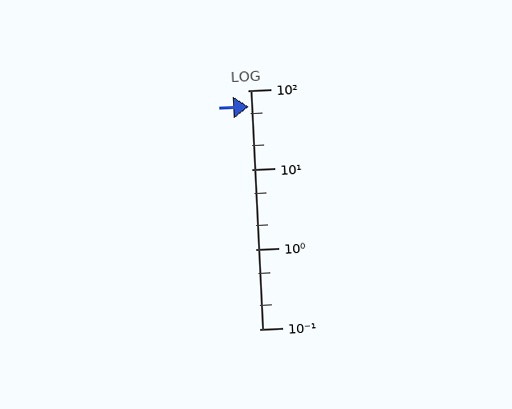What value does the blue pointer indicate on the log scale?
The pointer indicates approximately 62.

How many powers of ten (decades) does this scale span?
The scale spans 3 decades, from 0.1 to 100.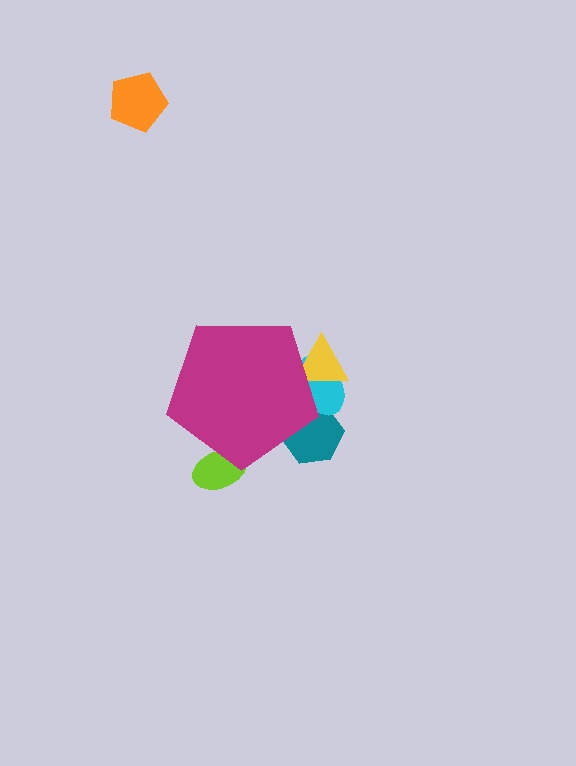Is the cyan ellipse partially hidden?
Yes, the cyan ellipse is partially hidden behind the magenta pentagon.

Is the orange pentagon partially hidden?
No, the orange pentagon is fully visible.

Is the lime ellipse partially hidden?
Yes, the lime ellipse is partially hidden behind the magenta pentagon.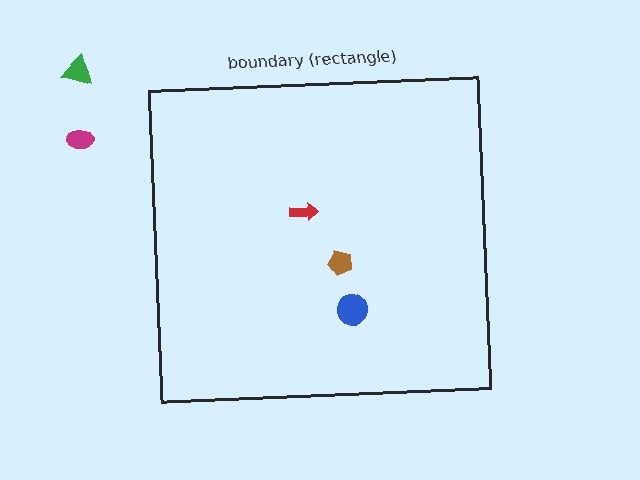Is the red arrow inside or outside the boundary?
Inside.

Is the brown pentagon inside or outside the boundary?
Inside.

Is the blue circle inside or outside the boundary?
Inside.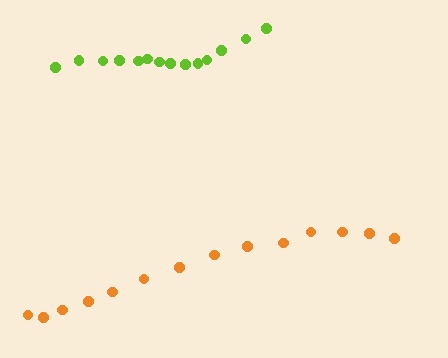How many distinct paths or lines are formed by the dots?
There are 2 distinct paths.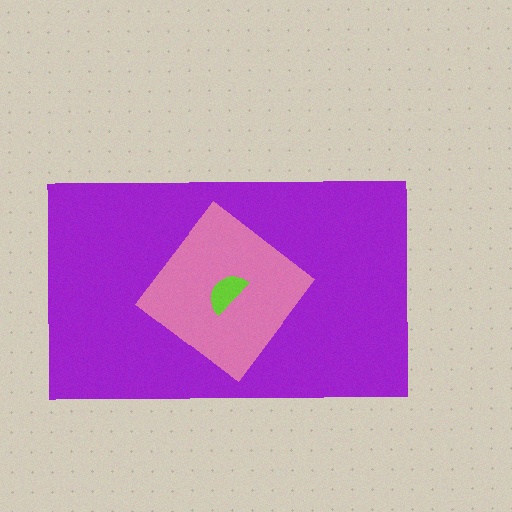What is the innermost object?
The lime semicircle.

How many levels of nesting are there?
3.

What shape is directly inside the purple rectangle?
The pink diamond.